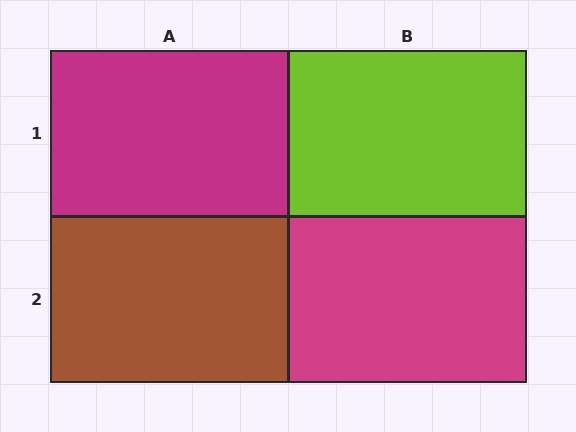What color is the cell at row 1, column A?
Magenta.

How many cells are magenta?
2 cells are magenta.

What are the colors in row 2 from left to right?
Brown, magenta.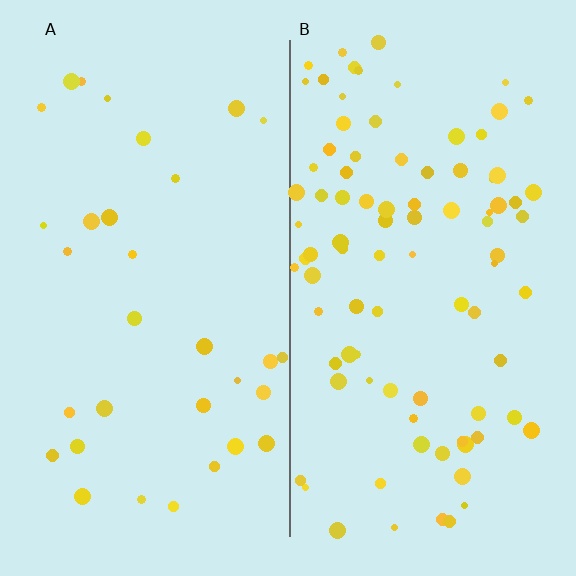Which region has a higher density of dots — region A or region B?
B (the right).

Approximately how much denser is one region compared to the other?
Approximately 2.8× — region B over region A.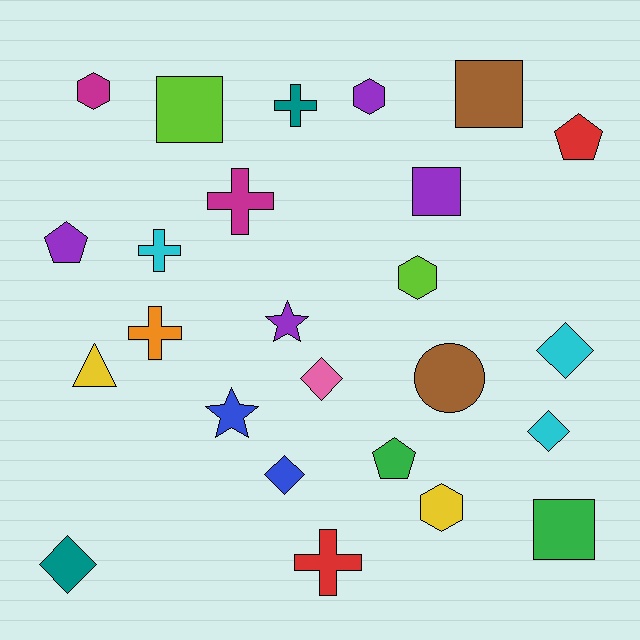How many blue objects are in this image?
There are 2 blue objects.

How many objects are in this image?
There are 25 objects.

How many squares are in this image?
There are 4 squares.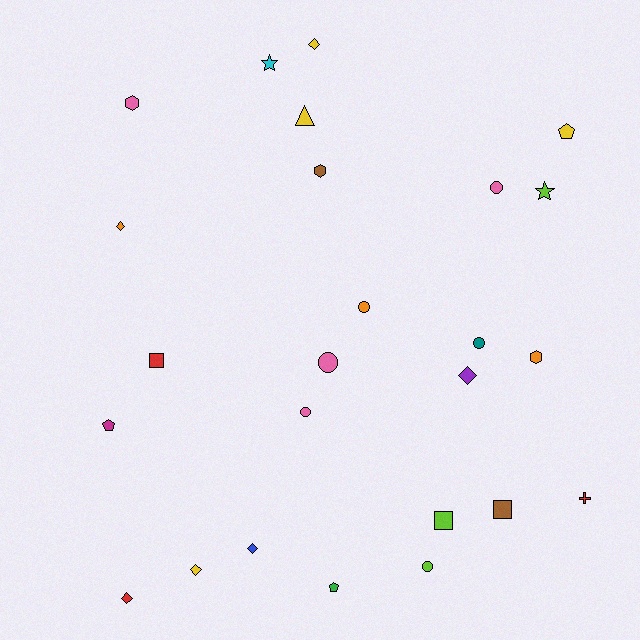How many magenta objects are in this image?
There is 1 magenta object.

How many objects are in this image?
There are 25 objects.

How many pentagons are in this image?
There are 3 pentagons.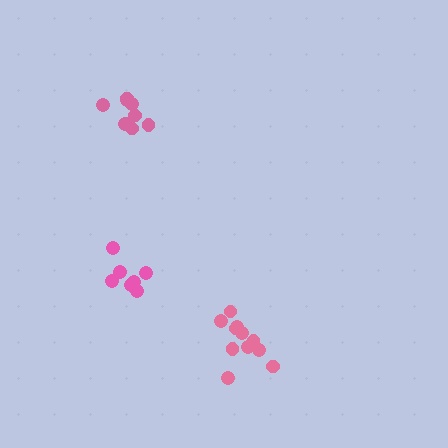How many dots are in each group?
Group 1: 11 dots, Group 2: 9 dots, Group 3: 7 dots (27 total).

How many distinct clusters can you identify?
There are 3 distinct clusters.